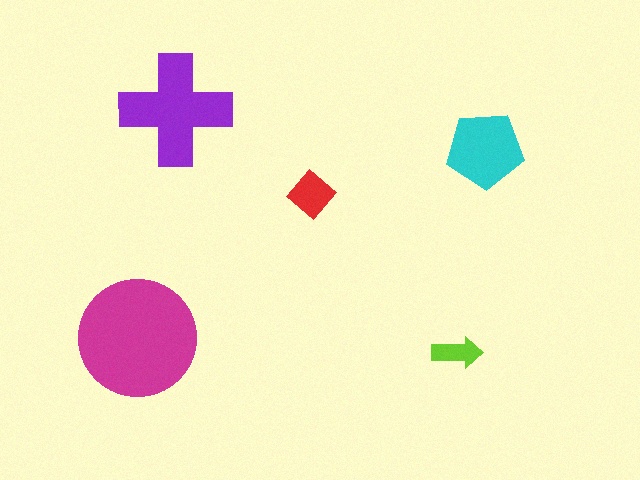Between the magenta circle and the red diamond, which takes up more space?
The magenta circle.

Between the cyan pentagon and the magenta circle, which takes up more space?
The magenta circle.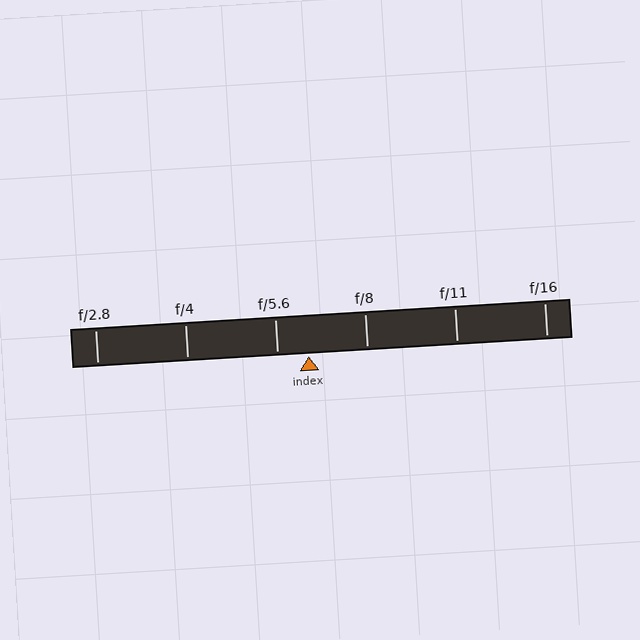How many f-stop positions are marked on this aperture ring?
There are 6 f-stop positions marked.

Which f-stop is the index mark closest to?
The index mark is closest to f/5.6.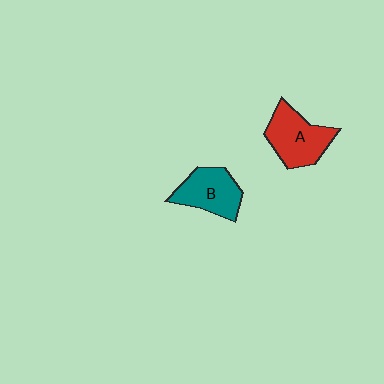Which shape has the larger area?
Shape A (red).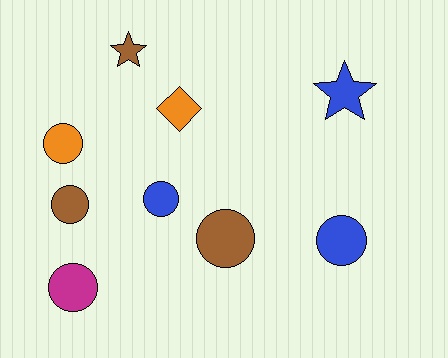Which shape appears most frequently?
Circle, with 6 objects.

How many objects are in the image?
There are 9 objects.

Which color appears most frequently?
Blue, with 3 objects.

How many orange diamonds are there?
There is 1 orange diamond.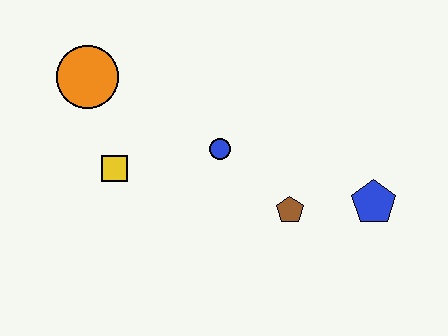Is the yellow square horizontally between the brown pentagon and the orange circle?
Yes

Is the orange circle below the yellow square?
No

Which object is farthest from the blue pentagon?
The orange circle is farthest from the blue pentagon.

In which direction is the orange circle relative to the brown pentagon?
The orange circle is to the left of the brown pentagon.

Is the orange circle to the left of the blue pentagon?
Yes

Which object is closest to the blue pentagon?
The brown pentagon is closest to the blue pentagon.